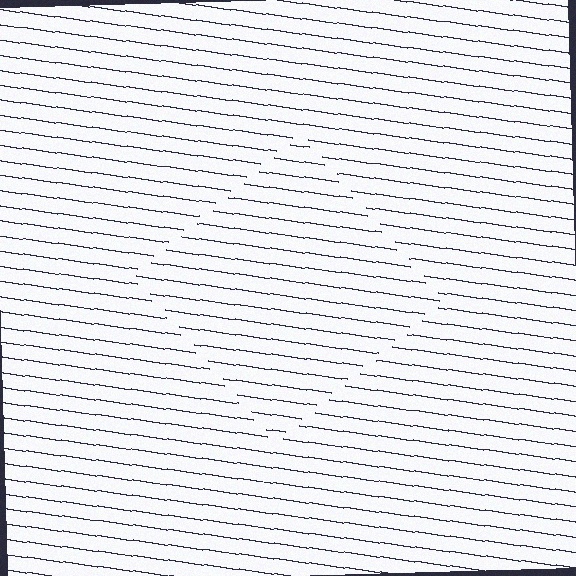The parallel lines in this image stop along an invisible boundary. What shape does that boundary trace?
An illusory square. The interior of the shape contains the same grating, shifted by half a period — the contour is defined by the phase discontinuity where line-ends from the inner and outer gratings abut.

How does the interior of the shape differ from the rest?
The interior of the shape contains the same grating, shifted by half a period — the contour is defined by the phase discontinuity where line-ends from the inner and outer gratings abut.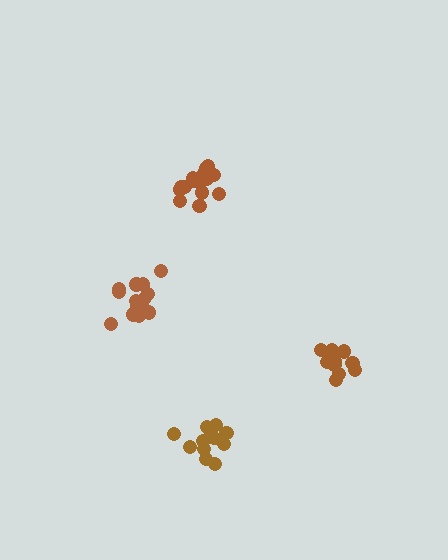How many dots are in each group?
Group 1: 12 dots, Group 2: 13 dots, Group 3: 15 dots, Group 4: 17 dots (57 total).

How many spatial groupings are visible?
There are 4 spatial groupings.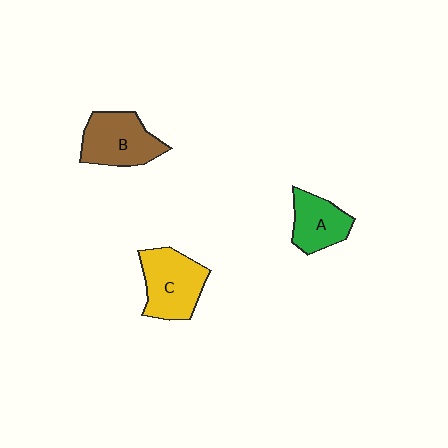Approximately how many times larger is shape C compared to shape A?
Approximately 1.4 times.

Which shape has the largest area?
Shape C (yellow).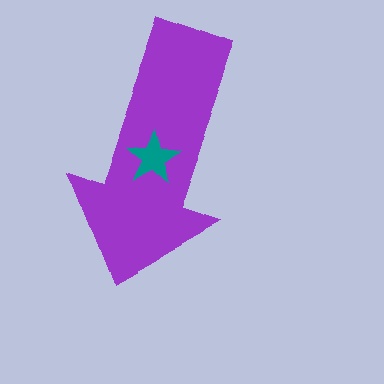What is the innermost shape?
The teal star.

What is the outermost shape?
The purple arrow.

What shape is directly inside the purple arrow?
The teal star.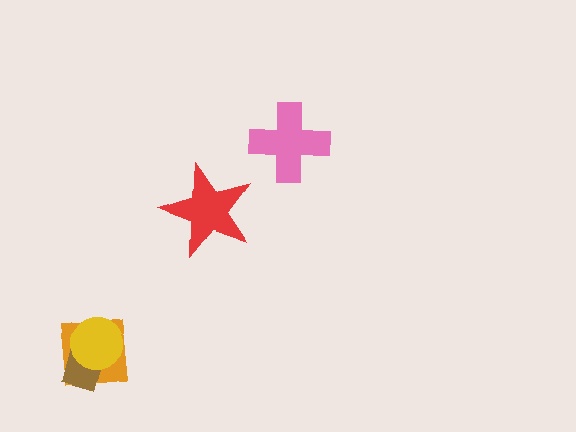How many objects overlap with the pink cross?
0 objects overlap with the pink cross.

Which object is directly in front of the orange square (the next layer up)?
The brown rectangle is directly in front of the orange square.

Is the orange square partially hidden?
Yes, it is partially covered by another shape.